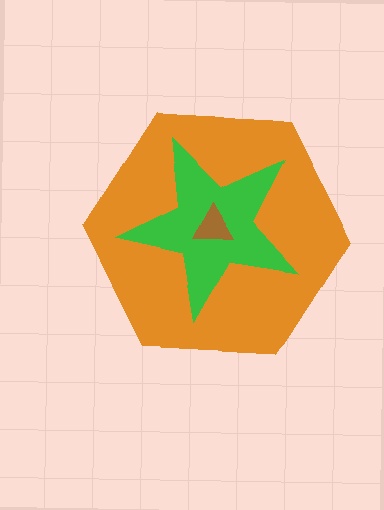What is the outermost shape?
The orange hexagon.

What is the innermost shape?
The brown triangle.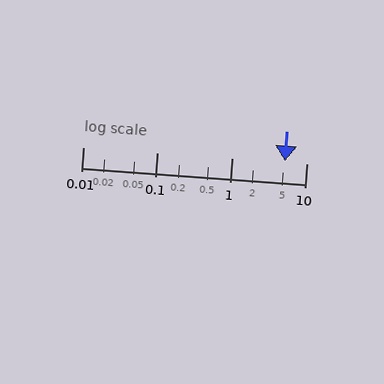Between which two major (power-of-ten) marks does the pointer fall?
The pointer is between 1 and 10.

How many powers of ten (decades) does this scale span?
The scale spans 3 decades, from 0.01 to 10.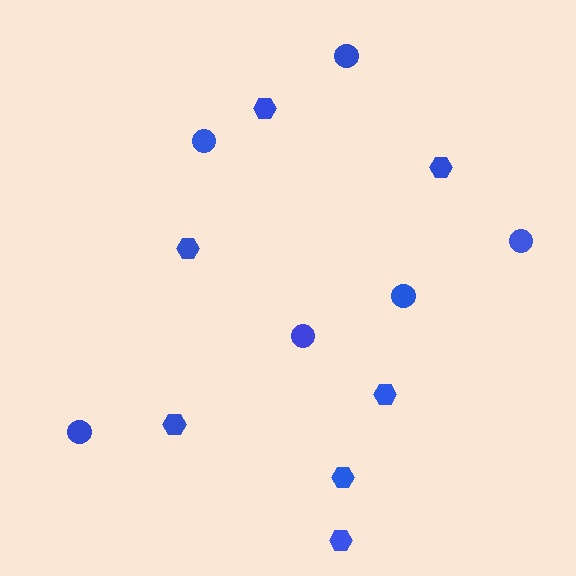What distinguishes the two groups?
There are 2 groups: one group of circles (6) and one group of hexagons (7).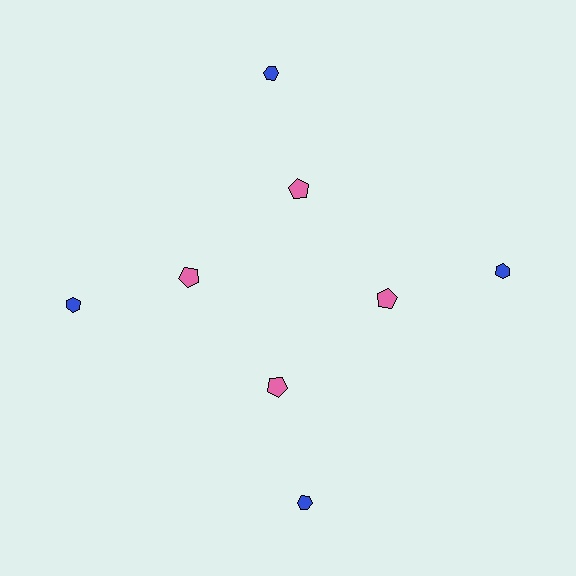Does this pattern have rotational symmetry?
Yes, this pattern has 4-fold rotational symmetry. It looks the same after rotating 90 degrees around the center.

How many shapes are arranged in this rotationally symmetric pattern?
There are 8 shapes, arranged in 4 groups of 2.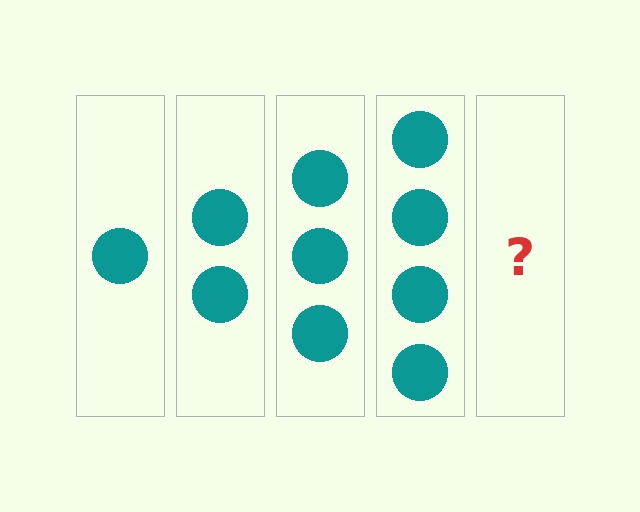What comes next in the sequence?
The next element should be 5 circles.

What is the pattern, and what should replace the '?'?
The pattern is that each step adds one more circle. The '?' should be 5 circles.